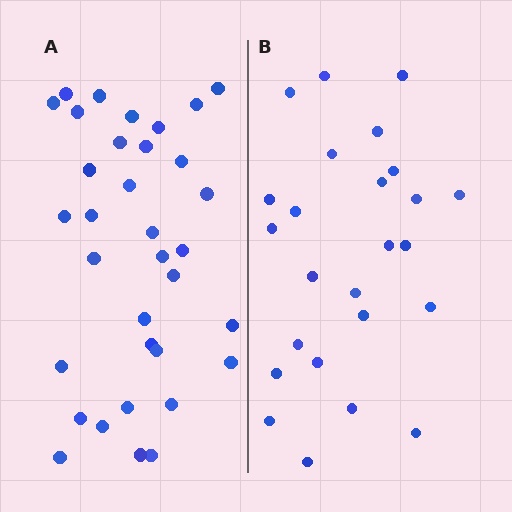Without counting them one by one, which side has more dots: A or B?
Region A (the left region) has more dots.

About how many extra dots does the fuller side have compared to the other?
Region A has roughly 8 or so more dots than region B.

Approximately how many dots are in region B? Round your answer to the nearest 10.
About 20 dots. (The exact count is 25, which rounds to 20.)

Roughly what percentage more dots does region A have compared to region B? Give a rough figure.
About 35% more.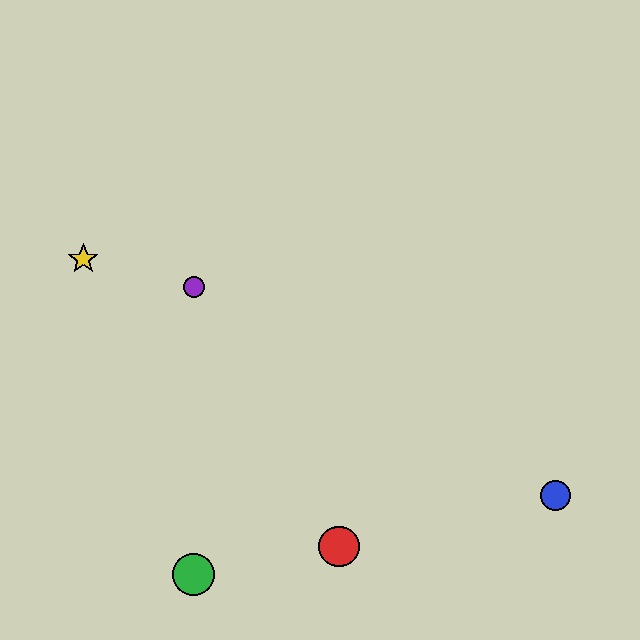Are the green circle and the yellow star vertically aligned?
No, the green circle is at x≈194 and the yellow star is at x≈83.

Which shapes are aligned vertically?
The green circle, the purple circle are aligned vertically.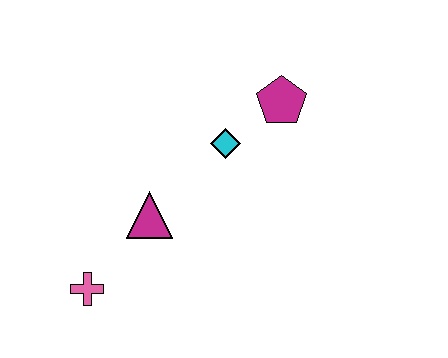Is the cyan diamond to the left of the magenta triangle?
No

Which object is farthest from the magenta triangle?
The magenta pentagon is farthest from the magenta triangle.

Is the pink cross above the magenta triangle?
No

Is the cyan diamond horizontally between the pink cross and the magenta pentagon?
Yes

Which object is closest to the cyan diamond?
The magenta pentagon is closest to the cyan diamond.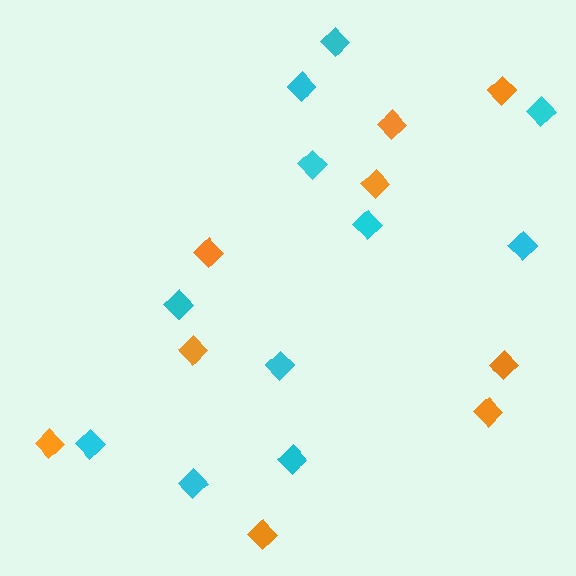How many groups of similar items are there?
There are 2 groups: one group of cyan diamonds (11) and one group of orange diamonds (9).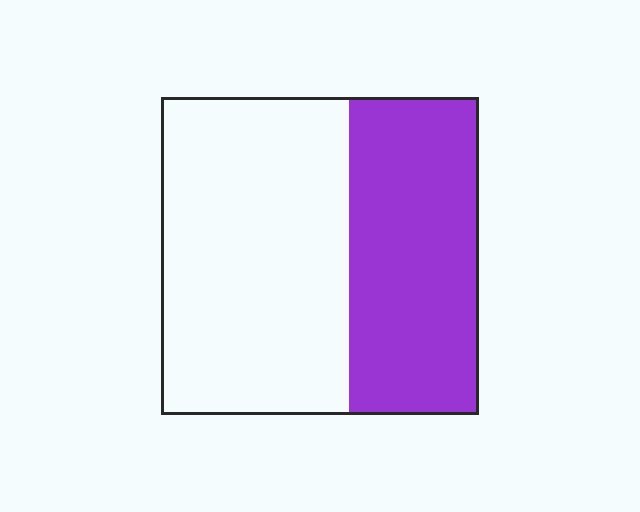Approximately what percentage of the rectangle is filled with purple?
Approximately 40%.